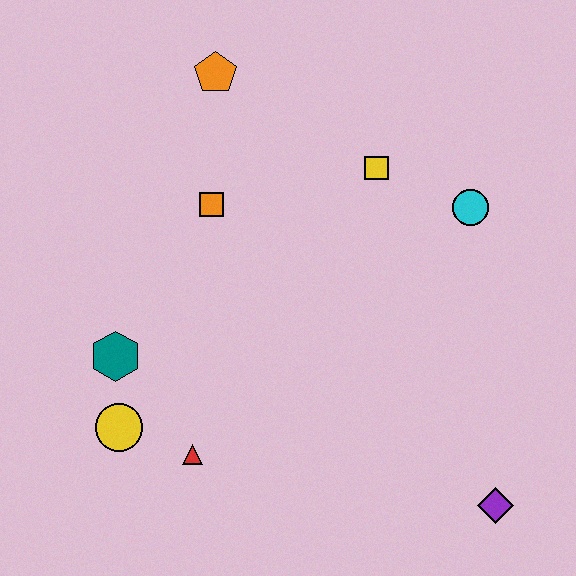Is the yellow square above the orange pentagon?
No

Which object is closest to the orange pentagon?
The orange square is closest to the orange pentagon.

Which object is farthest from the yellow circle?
The cyan circle is farthest from the yellow circle.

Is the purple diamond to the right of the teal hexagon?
Yes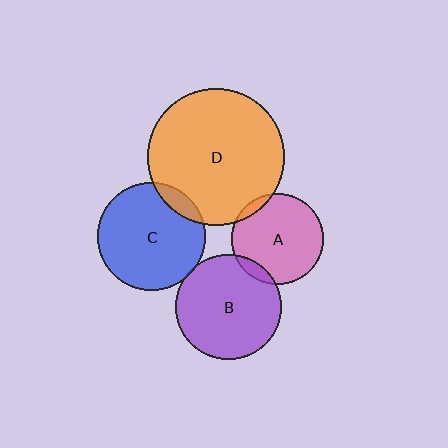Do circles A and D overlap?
Yes.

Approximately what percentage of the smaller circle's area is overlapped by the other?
Approximately 5%.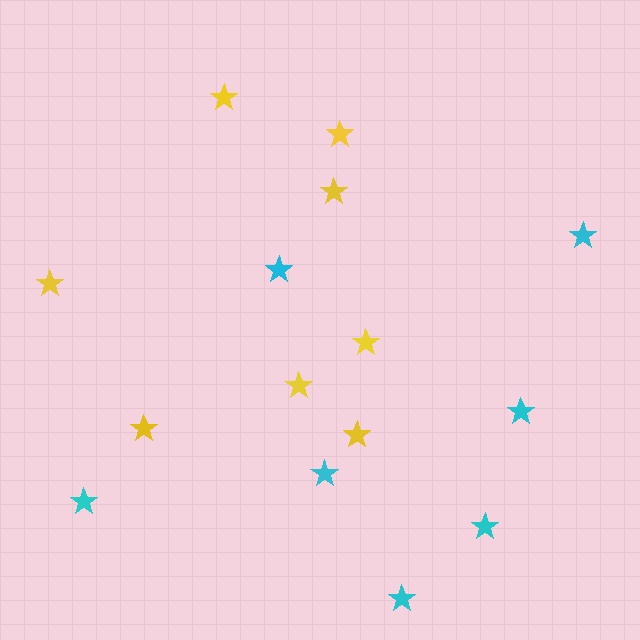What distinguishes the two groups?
There are 2 groups: one group of cyan stars (7) and one group of yellow stars (8).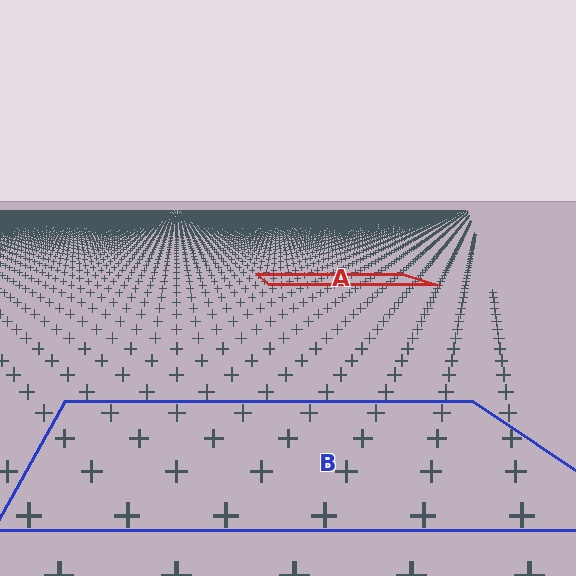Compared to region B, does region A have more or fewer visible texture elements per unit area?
Region A has more texture elements per unit area — they are packed more densely because it is farther away.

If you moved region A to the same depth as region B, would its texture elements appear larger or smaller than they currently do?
They would appear larger. At a closer depth, the same texture elements are projected at a bigger on-screen size.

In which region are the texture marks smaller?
The texture marks are smaller in region A, because it is farther away.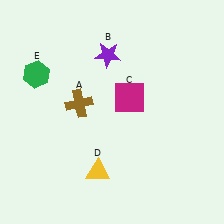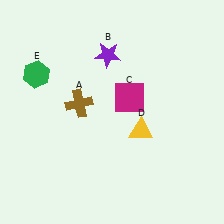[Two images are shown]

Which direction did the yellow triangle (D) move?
The yellow triangle (D) moved right.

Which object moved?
The yellow triangle (D) moved right.